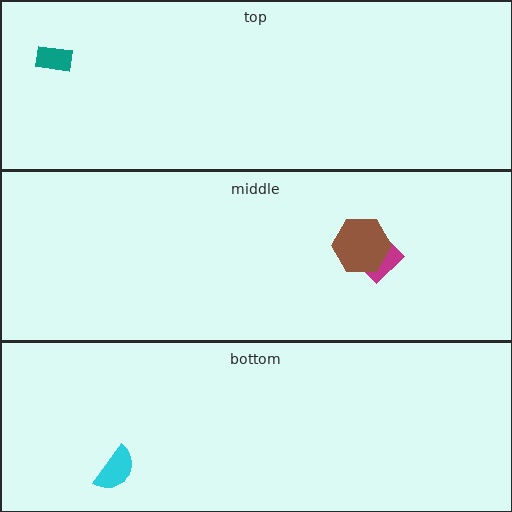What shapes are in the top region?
The teal rectangle.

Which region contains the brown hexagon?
The middle region.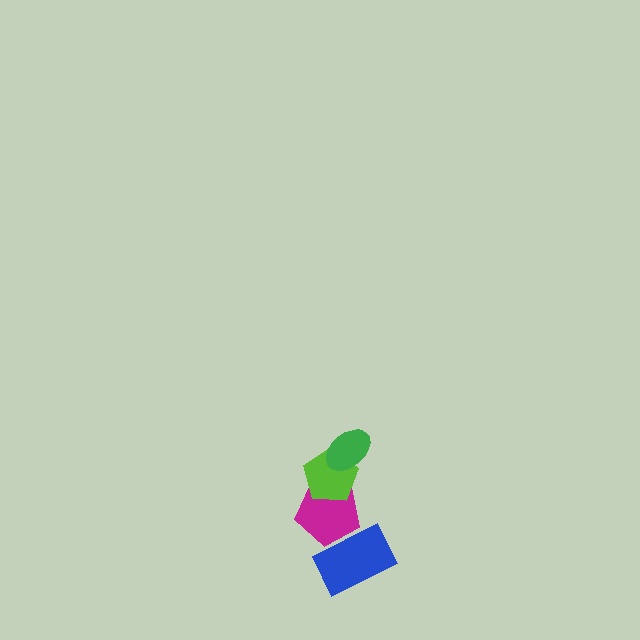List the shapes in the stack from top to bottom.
From top to bottom: the green ellipse, the lime pentagon, the magenta pentagon, the blue rectangle.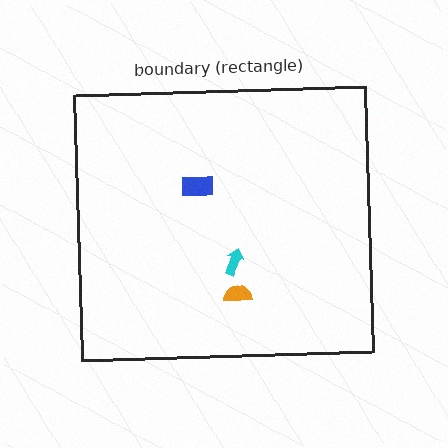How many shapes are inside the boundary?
3 inside, 0 outside.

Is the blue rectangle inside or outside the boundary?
Inside.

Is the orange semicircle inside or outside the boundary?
Inside.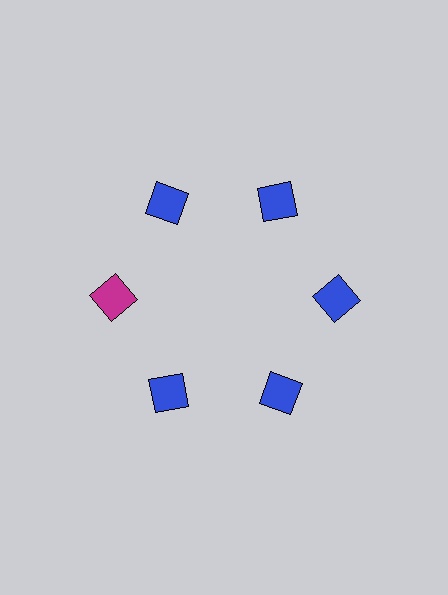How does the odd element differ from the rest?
It has a different color: magenta instead of blue.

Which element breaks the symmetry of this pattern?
The magenta diamond at roughly the 9 o'clock position breaks the symmetry. All other shapes are blue diamonds.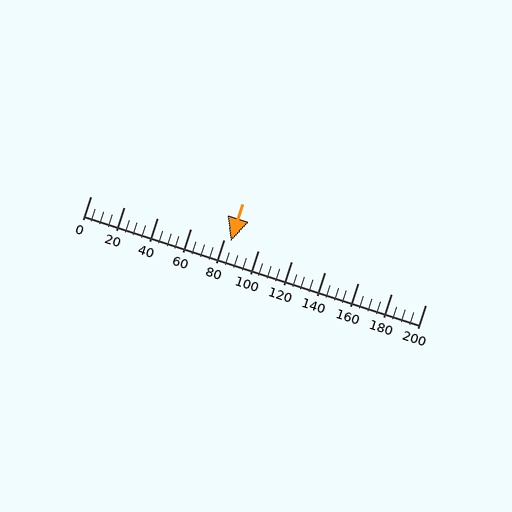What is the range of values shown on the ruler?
The ruler shows values from 0 to 200.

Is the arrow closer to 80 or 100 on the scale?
The arrow is closer to 80.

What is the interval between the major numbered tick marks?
The major tick marks are spaced 20 units apart.